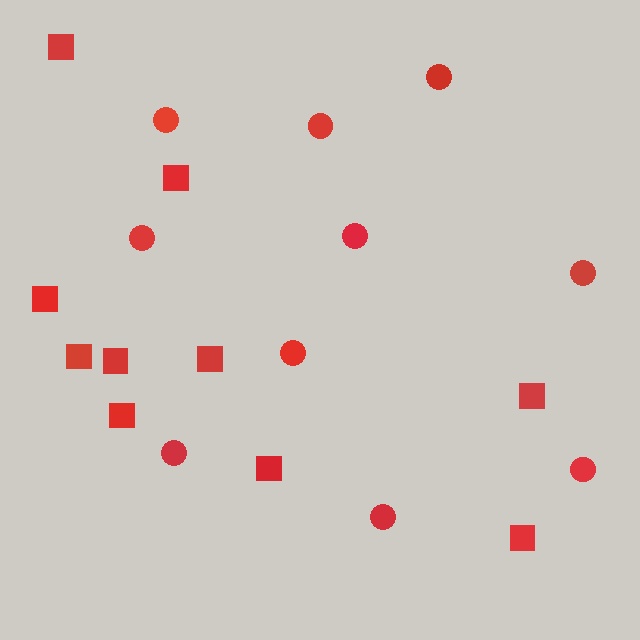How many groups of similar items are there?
There are 2 groups: one group of squares (10) and one group of circles (10).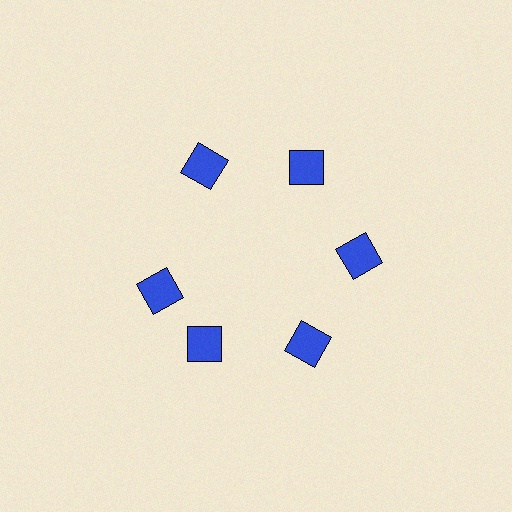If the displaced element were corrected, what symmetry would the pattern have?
It would have 6-fold rotational symmetry — the pattern would map onto itself every 60 degrees.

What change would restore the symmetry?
The symmetry would be restored by rotating it back into even spacing with its neighbors so that all 6 squares sit at equal angles and equal distance from the center.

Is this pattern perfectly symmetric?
No. The 6 blue squares are arranged in a ring, but one element near the 9 o'clock position is rotated out of alignment along the ring, breaking the 6-fold rotational symmetry.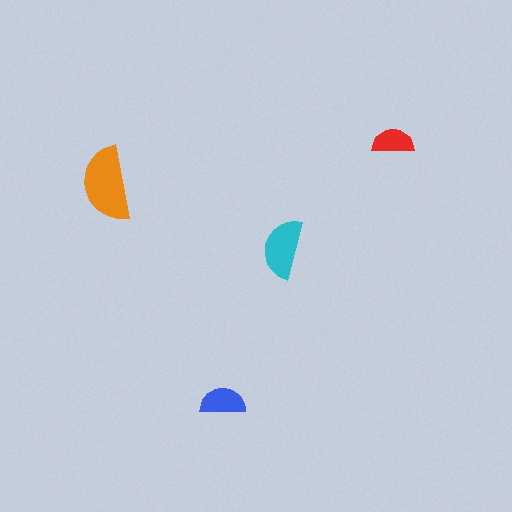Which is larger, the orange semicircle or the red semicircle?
The orange one.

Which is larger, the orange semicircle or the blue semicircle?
The orange one.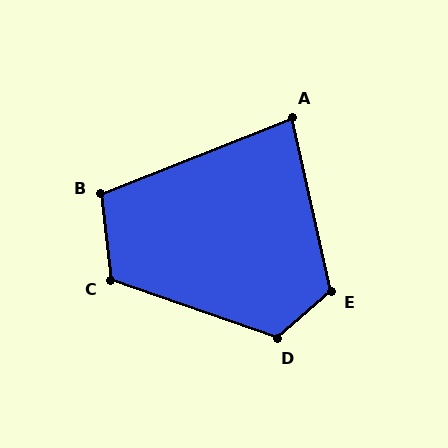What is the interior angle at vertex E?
Approximately 119 degrees (obtuse).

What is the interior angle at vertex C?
Approximately 116 degrees (obtuse).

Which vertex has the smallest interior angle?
A, at approximately 81 degrees.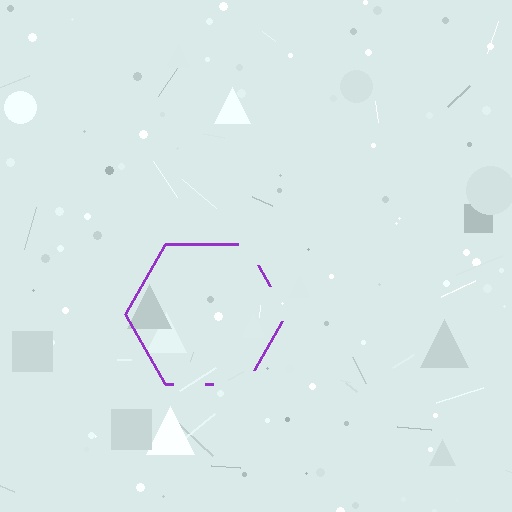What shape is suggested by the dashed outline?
The dashed outline suggests a hexagon.